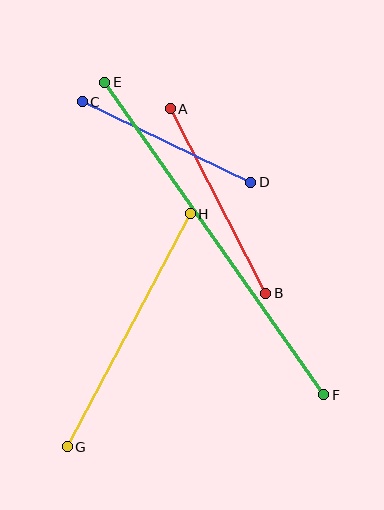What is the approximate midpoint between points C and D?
The midpoint is at approximately (167, 142) pixels.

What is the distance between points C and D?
The distance is approximately 186 pixels.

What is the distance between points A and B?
The distance is approximately 208 pixels.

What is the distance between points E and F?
The distance is approximately 381 pixels.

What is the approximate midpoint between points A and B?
The midpoint is at approximately (218, 201) pixels.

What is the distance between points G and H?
The distance is approximately 264 pixels.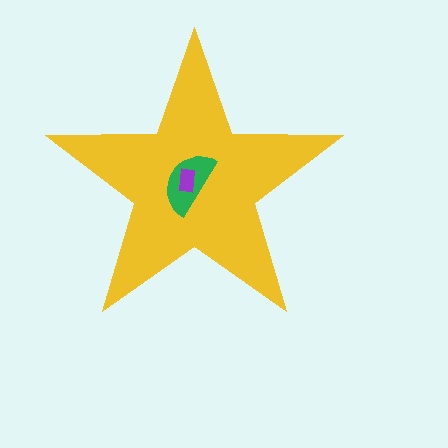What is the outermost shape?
The yellow star.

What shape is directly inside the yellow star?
The green semicircle.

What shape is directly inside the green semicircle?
The purple rectangle.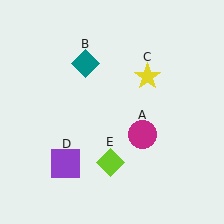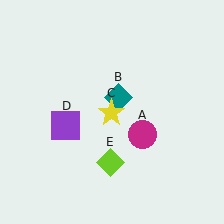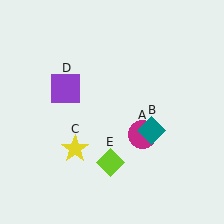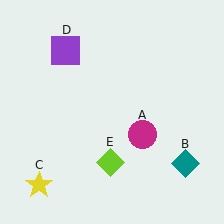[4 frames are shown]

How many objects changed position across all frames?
3 objects changed position: teal diamond (object B), yellow star (object C), purple square (object D).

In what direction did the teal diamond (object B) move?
The teal diamond (object B) moved down and to the right.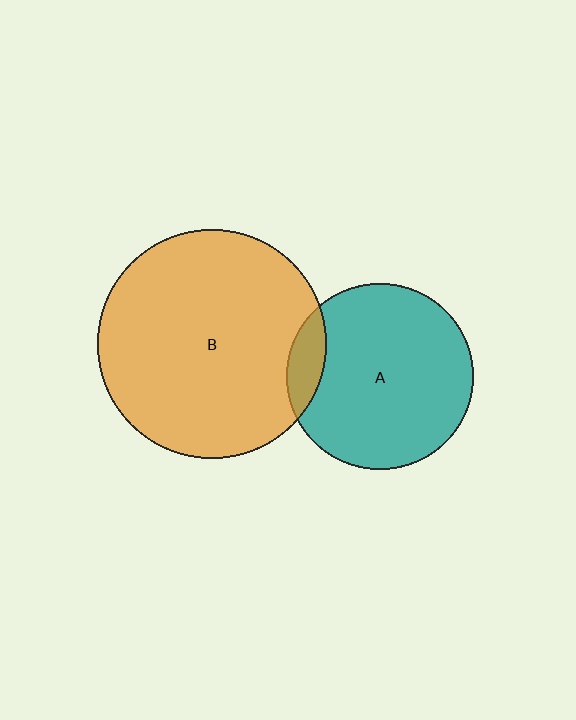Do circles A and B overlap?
Yes.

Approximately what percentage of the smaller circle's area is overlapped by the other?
Approximately 10%.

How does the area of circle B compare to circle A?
Approximately 1.5 times.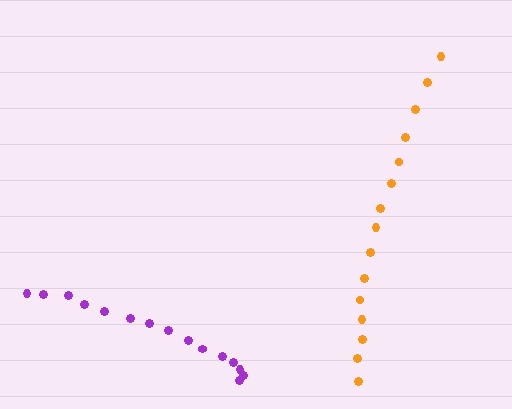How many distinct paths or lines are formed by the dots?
There are 2 distinct paths.